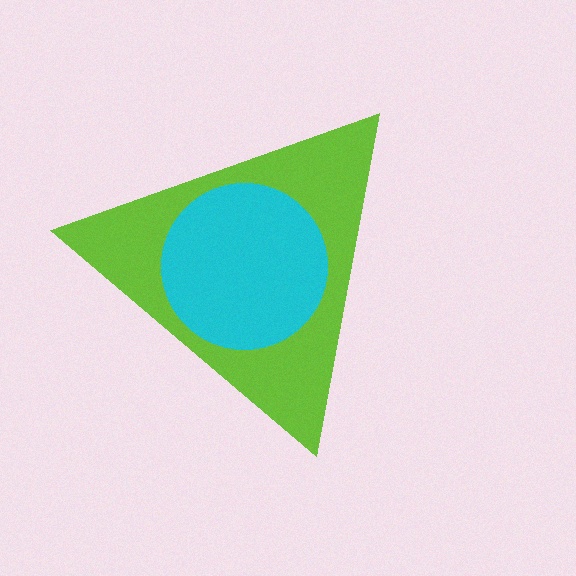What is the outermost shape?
The lime triangle.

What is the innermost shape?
The cyan circle.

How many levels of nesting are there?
2.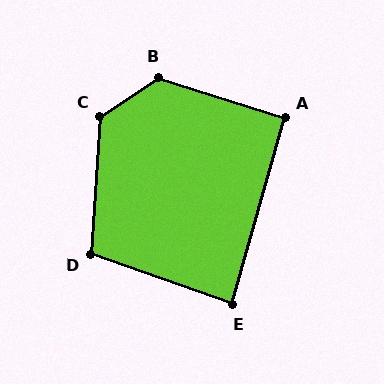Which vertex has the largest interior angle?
B, at approximately 129 degrees.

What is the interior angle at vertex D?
Approximately 105 degrees (obtuse).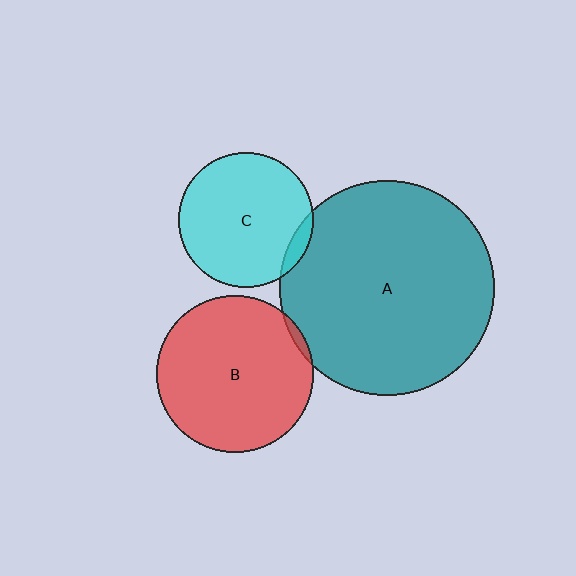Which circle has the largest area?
Circle A (teal).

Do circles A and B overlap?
Yes.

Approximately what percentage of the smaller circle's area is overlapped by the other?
Approximately 5%.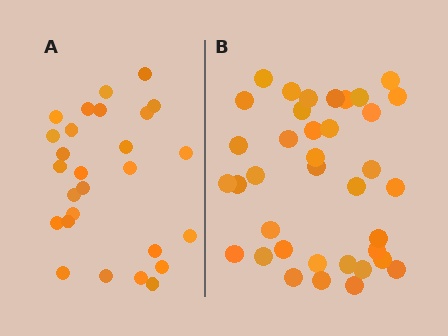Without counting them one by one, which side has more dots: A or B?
Region B (the right region) has more dots.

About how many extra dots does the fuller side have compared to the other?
Region B has roughly 10 or so more dots than region A.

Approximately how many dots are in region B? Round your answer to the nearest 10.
About 40 dots. (The exact count is 37, which rounds to 40.)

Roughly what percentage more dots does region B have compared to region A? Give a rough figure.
About 35% more.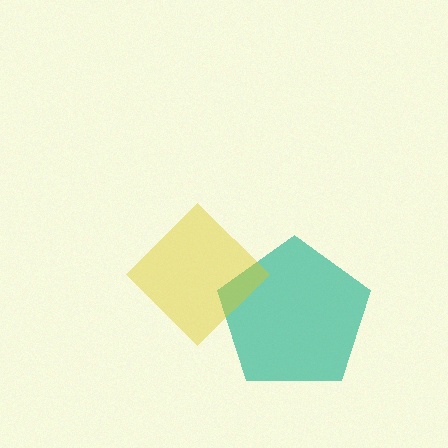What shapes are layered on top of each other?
The layered shapes are: a teal pentagon, a yellow diamond.